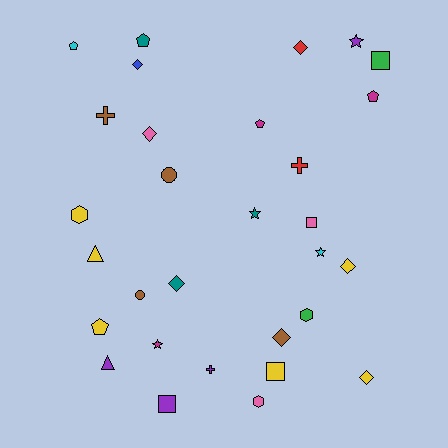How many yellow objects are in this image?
There are 6 yellow objects.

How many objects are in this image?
There are 30 objects.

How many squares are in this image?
There are 4 squares.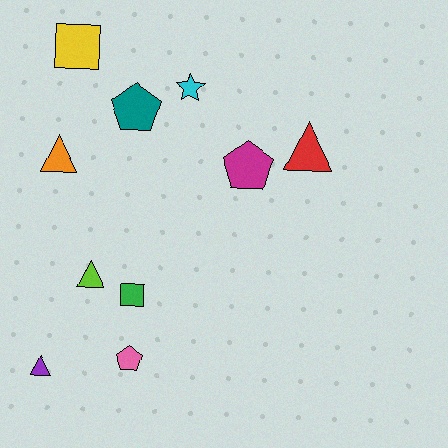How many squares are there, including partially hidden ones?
There are 2 squares.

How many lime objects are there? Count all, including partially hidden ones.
There is 1 lime object.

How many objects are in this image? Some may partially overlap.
There are 10 objects.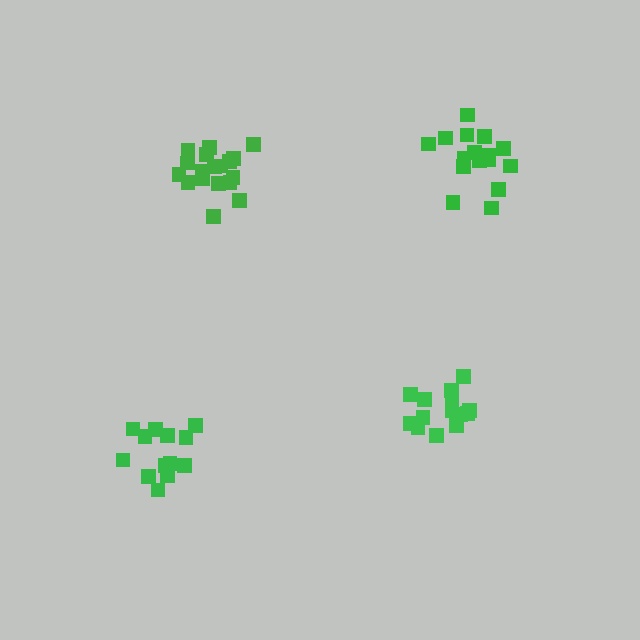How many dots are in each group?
Group 1: 18 dots, Group 2: 14 dots, Group 3: 14 dots, Group 4: 17 dots (63 total).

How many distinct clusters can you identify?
There are 4 distinct clusters.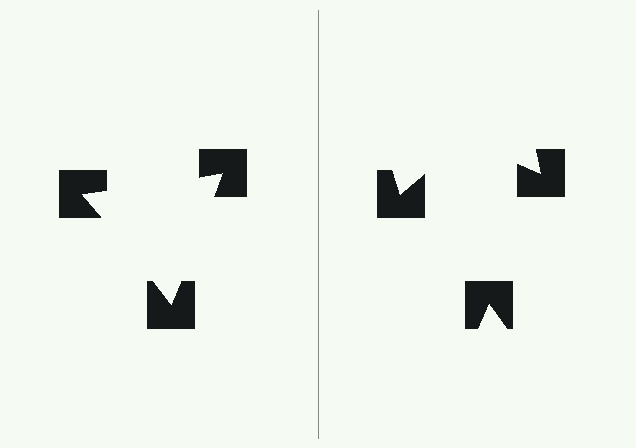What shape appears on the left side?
An illusory triangle.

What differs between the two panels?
The notched squares are positioned identically on both sides; only the wedge orientations differ. On the left they align to a triangle; on the right they are misaligned.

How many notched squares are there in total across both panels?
6 — 3 on each side.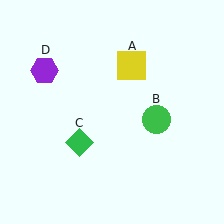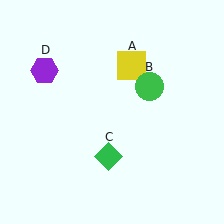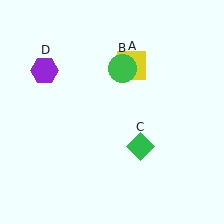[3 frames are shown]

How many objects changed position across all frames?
2 objects changed position: green circle (object B), green diamond (object C).